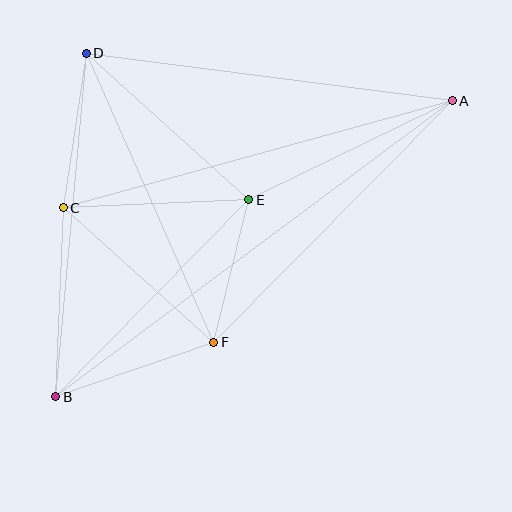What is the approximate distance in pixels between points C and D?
The distance between C and D is approximately 156 pixels.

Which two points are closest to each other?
Points E and F are closest to each other.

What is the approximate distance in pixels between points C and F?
The distance between C and F is approximately 202 pixels.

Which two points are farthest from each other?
Points A and B are farthest from each other.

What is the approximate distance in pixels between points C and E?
The distance between C and E is approximately 186 pixels.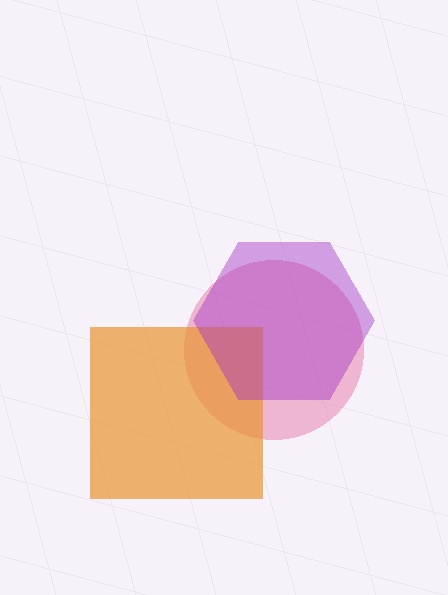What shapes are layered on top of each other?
The layered shapes are: a pink circle, an orange square, a purple hexagon.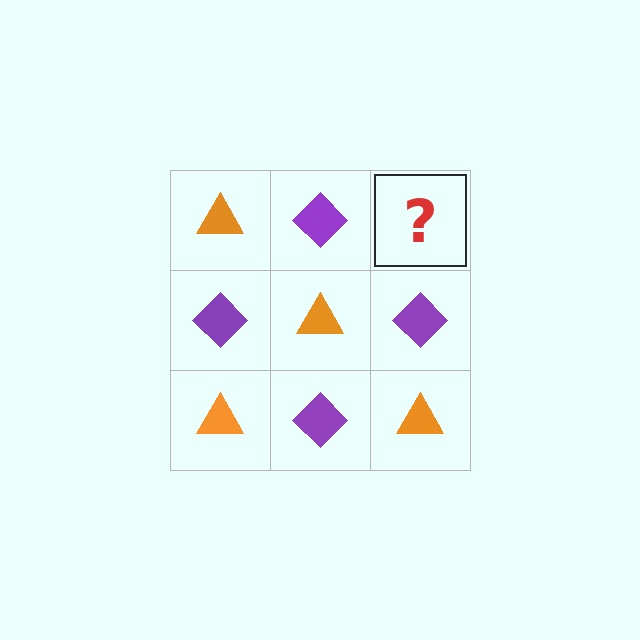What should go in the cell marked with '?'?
The missing cell should contain an orange triangle.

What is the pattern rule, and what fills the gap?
The rule is that it alternates orange triangle and purple diamond in a checkerboard pattern. The gap should be filled with an orange triangle.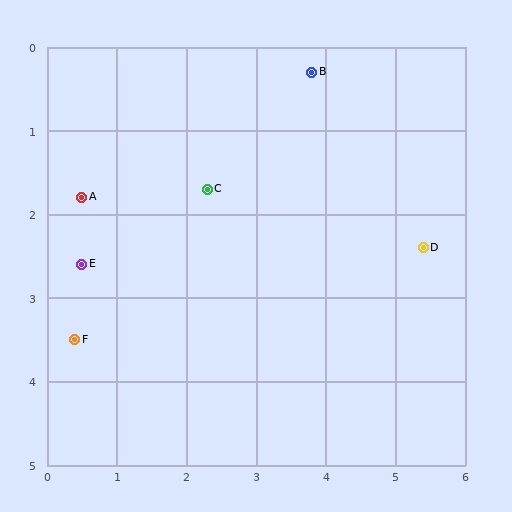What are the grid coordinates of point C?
Point C is at approximately (2.3, 1.7).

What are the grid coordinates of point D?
Point D is at approximately (5.4, 2.4).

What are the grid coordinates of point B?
Point B is at approximately (3.8, 0.3).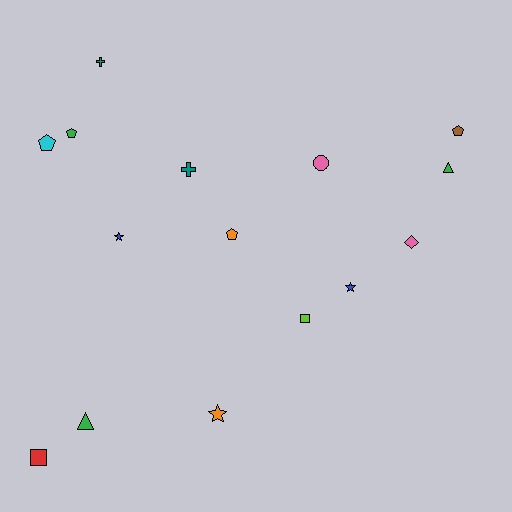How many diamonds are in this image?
There is 1 diamond.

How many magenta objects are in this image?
There are no magenta objects.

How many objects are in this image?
There are 15 objects.